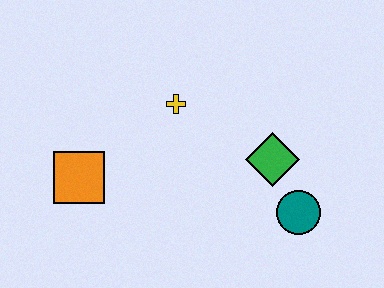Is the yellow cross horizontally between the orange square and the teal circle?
Yes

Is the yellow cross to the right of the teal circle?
No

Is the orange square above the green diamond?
No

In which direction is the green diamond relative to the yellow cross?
The green diamond is to the right of the yellow cross.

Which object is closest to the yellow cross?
The green diamond is closest to the yellow cross.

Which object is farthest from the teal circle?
The orange square is farthest from the teal circle.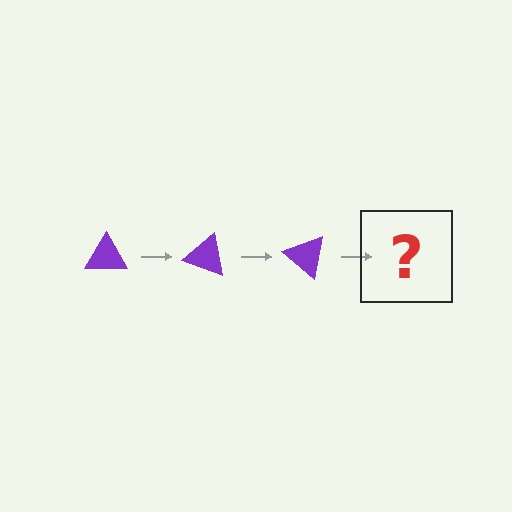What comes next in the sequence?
The next element should be a purple triangle rotated 60 degrees.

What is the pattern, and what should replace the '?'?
The pattern is that the triangle rotates 20 degrees each step. The '?' should be a purple triangle rotated 60 degrees.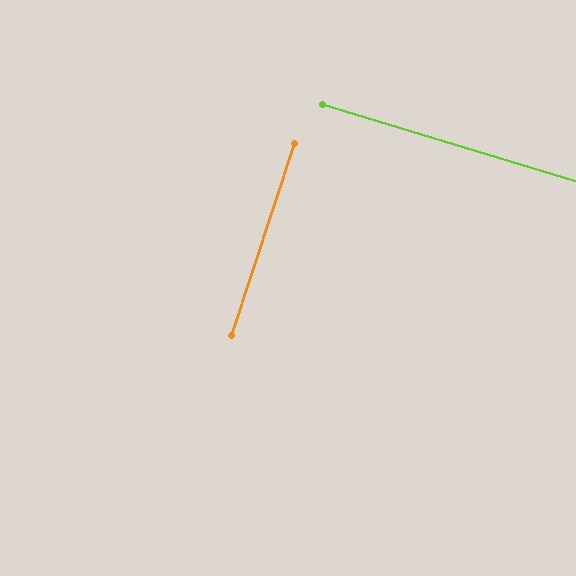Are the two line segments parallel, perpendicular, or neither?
Perpendicular — they meet at approximately 89°.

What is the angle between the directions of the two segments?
Approximately 89 degrees.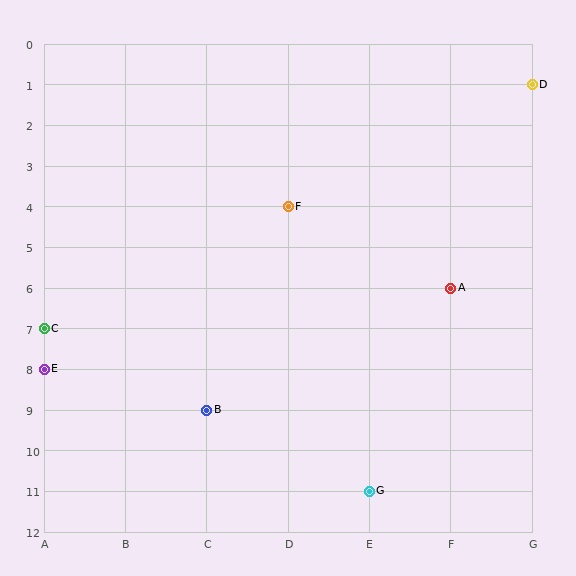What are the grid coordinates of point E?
Point E is at grid coordinates (A, 8).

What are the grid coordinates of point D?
Point D is at grid coordinates (G, 1).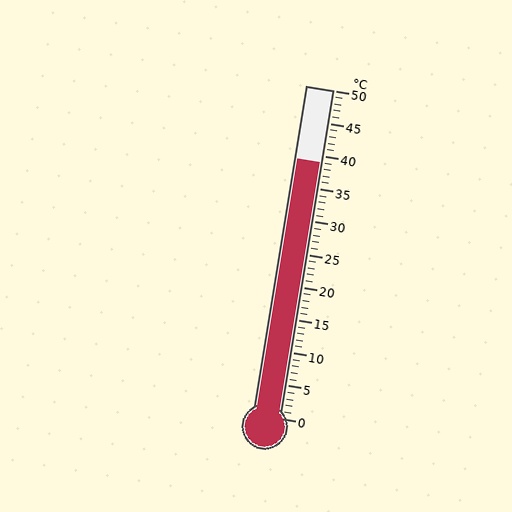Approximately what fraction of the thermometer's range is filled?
The thermometer is filled to approximately 80% of its range.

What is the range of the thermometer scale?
The thermometer scale ranges from 0°C to 50°C.